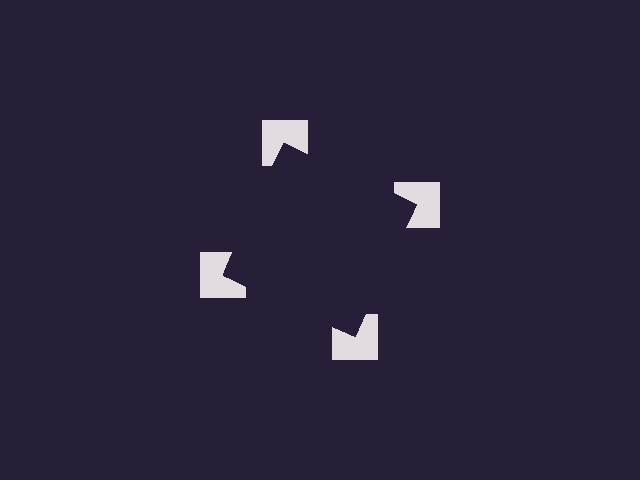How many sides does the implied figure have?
4 sides.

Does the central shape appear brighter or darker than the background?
It typically appears slightly darker than the background, even though no actual brightness change is drawn.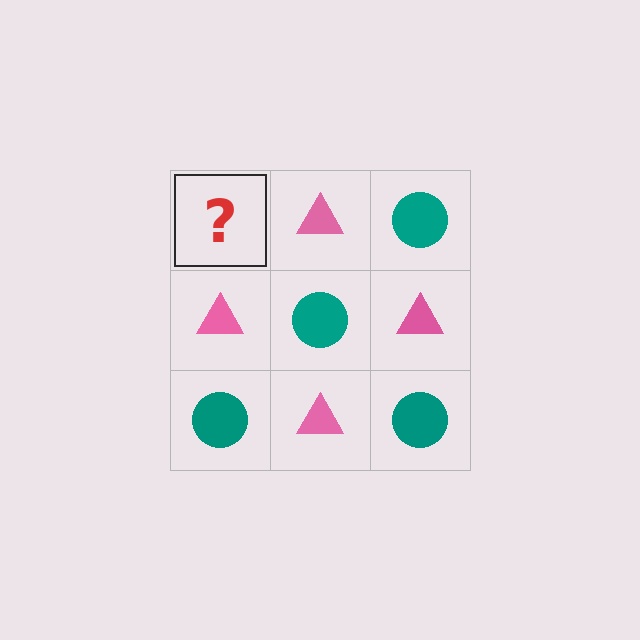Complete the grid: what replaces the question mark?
The question mark should be replaced with a teal circle.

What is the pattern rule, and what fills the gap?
The rule is that it alternates teal circle and pink triangle in a checkerboard pattern. The gap should be filled with a teal circle.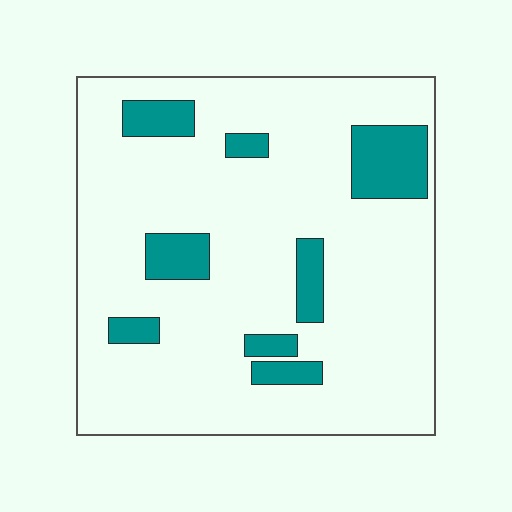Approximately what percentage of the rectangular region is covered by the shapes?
Approximately 15%.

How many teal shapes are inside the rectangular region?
8.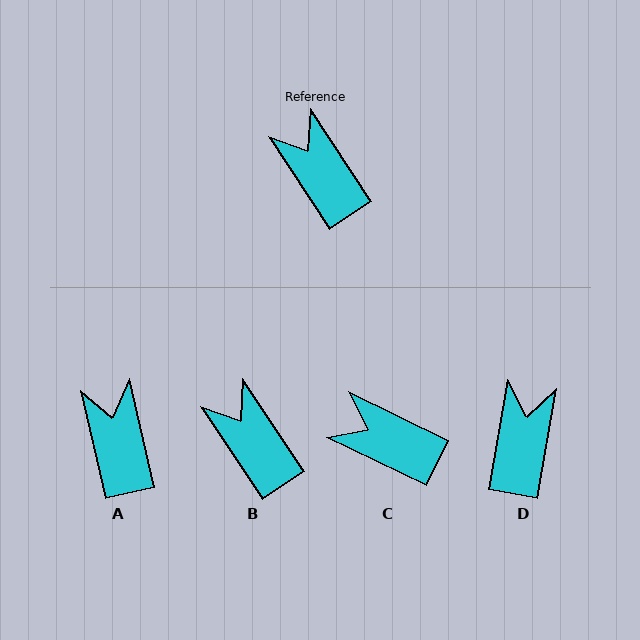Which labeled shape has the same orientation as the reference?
B.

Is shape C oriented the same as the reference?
No, it is off by about 31 degrees.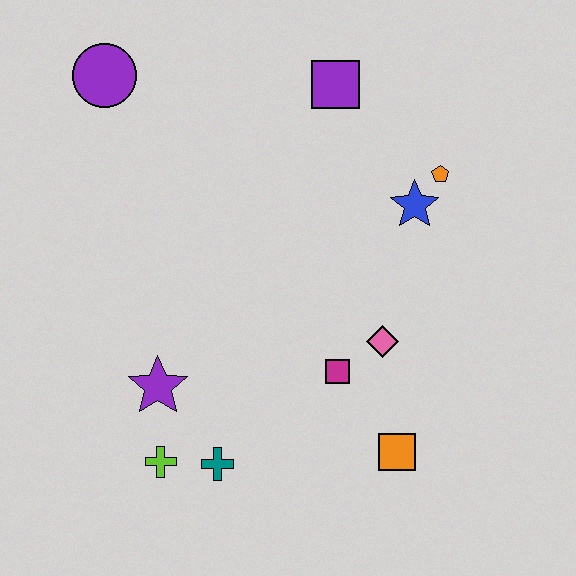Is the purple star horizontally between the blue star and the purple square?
No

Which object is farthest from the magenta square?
The purple circle is farthest from the magenta square.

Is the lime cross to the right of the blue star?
No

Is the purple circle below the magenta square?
No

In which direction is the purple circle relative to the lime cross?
The purple circle is above the lime cross.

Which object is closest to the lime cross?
The teal cross is closest to the lime cross.